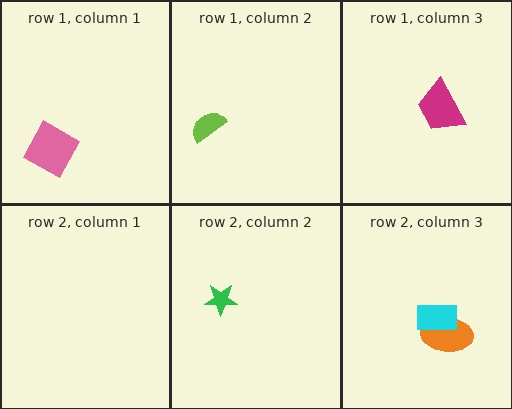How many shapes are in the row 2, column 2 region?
1.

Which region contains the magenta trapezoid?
The row 1, column 3 region.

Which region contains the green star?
The row 2, column 2 region.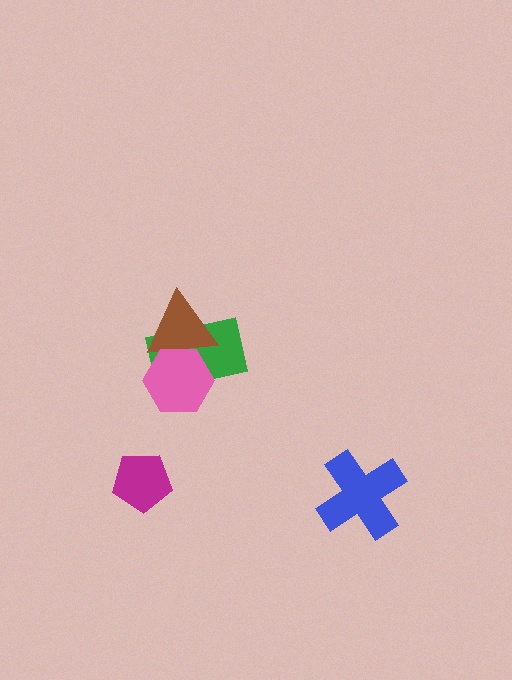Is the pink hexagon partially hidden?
No, no other shape covers it.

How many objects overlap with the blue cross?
0 objects overlap with the blue cross.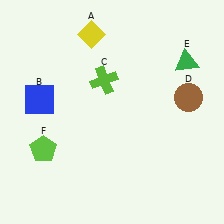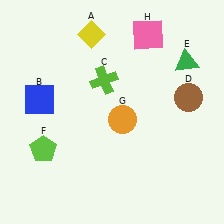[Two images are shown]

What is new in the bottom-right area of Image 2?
An orange circle (G) was added in the bottom-right area of Image 2.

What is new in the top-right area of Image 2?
A pink square (H) was added in the top-right area of Image 2.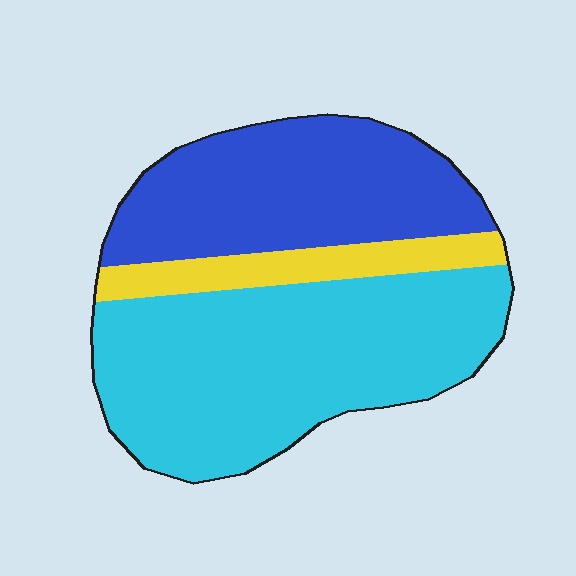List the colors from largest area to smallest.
From largest to smallest: cyan, blue, yellow.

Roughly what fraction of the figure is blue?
Blue covers about 35% of the figure.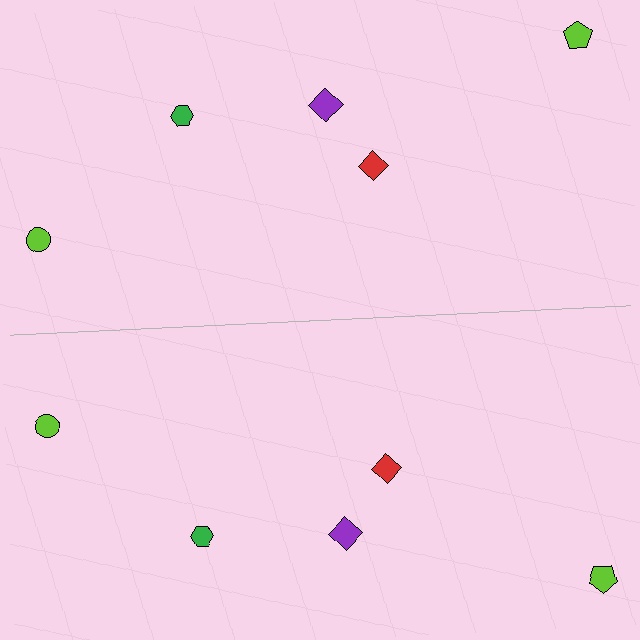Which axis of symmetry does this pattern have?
The pattern has a horizontal axis of symmetry running through the center of the image.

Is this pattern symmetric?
Yes, this pattern has bilateral (reflection) symmetry.